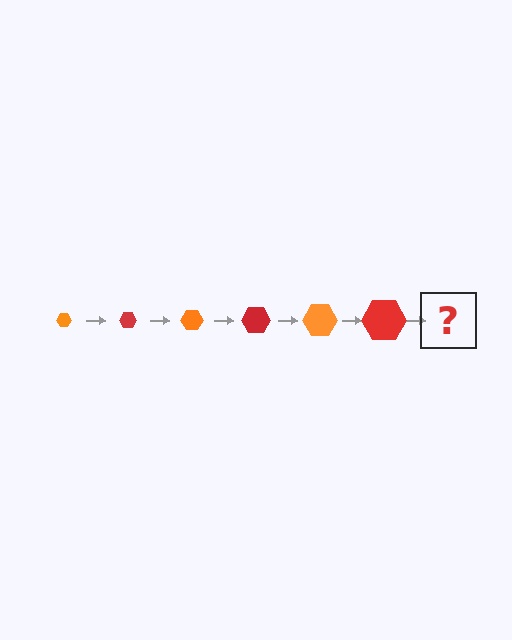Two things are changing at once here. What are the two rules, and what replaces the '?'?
The two rules are that the hexagon grows larger each step and the color cycles through orange and red. The '?' should be an orange hexagon, larger than the previous one.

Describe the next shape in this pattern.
It should be an orange hexagon, larger than the previous one.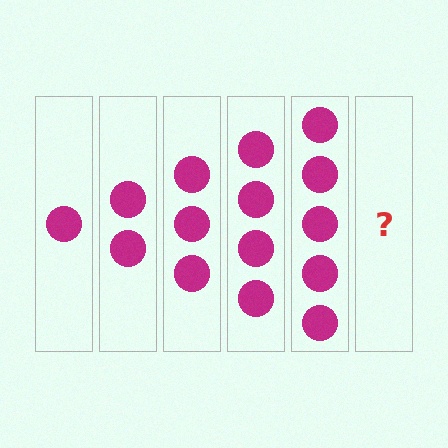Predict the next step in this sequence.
The next step is 6 circles.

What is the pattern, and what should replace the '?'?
The pattern is that each step adds one more circle. The '?' should be 6 circles.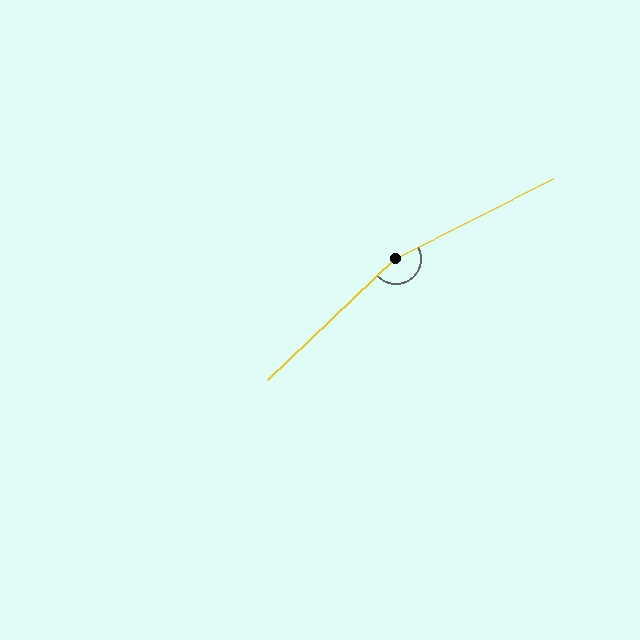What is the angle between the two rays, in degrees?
Approximately 163 degrees.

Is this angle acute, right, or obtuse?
It is obtuse.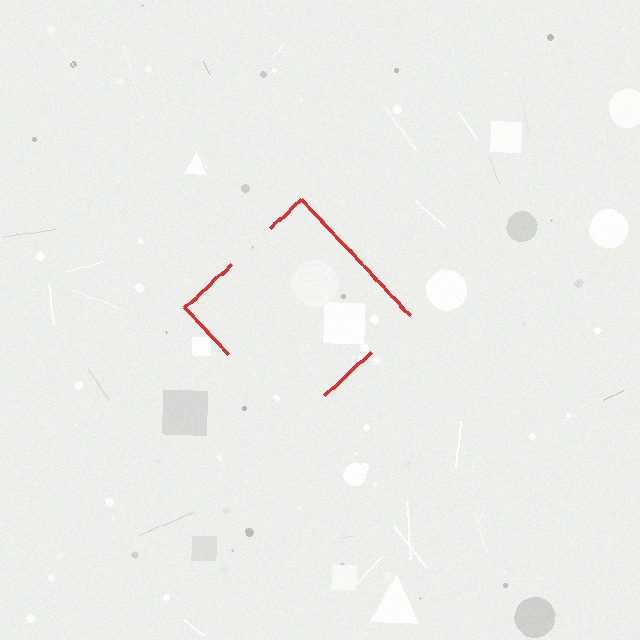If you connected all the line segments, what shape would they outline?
They would outline a diamond.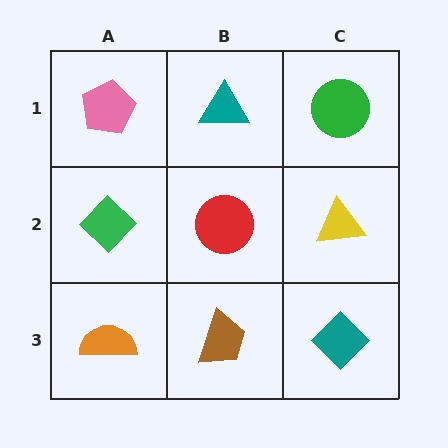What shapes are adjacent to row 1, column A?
A green diamond (row 2, column A), a teal triangle (row 1, column B).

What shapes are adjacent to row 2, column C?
A green circle (row 1, column C), a teal diamond (row 3, column C), a red circle (row 2, column B).